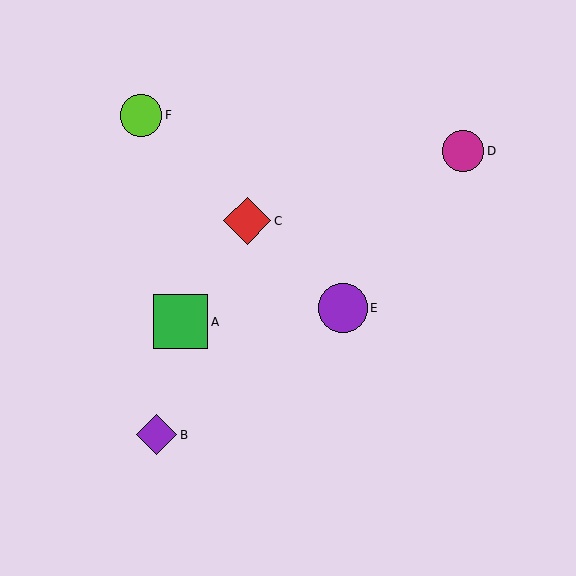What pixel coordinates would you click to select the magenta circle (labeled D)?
Click at (463, 151) to select the magenta circle D.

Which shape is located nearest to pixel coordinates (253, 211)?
The red diamond (labeled C) at (247, 221) is nearest to that location.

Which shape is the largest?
The green square (labeled A) is the largest.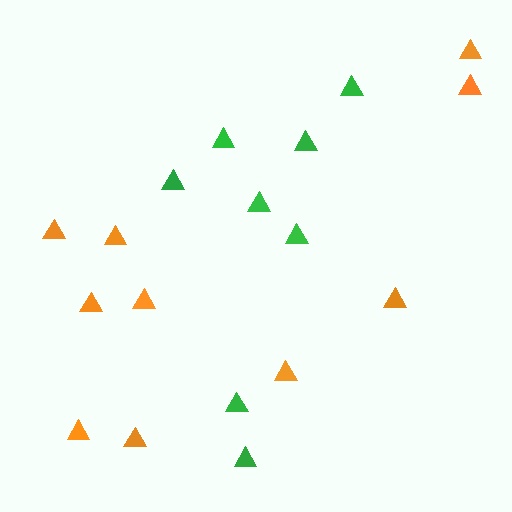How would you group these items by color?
There are 2 groups: one group of green triangles (8) and one group of orange triangles (10).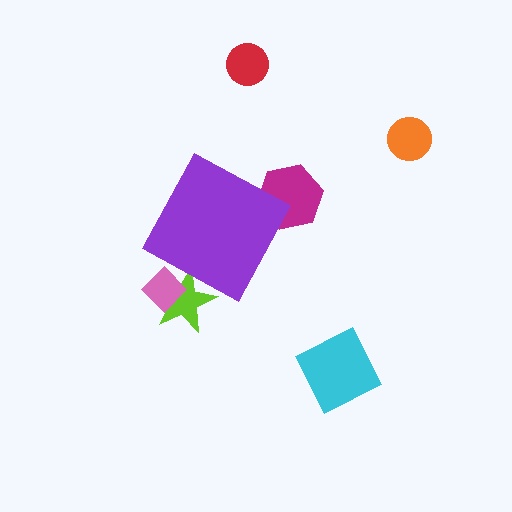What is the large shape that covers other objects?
A purple diamond.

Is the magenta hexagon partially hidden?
Yes, the magenta hexagon is partially hidden behind the purple diamond.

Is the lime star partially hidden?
Yes, the lime star is partially hidden behind the purple diamond.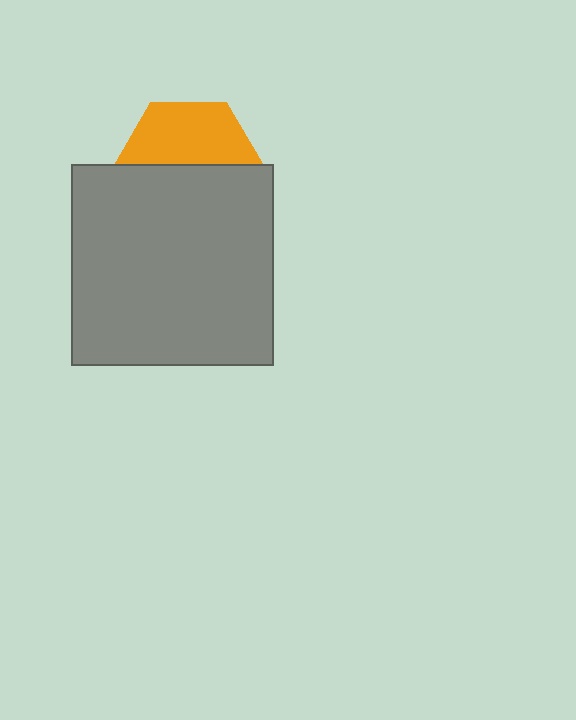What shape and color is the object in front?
The object in front is a gray square.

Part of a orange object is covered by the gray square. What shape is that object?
It is a hexagon.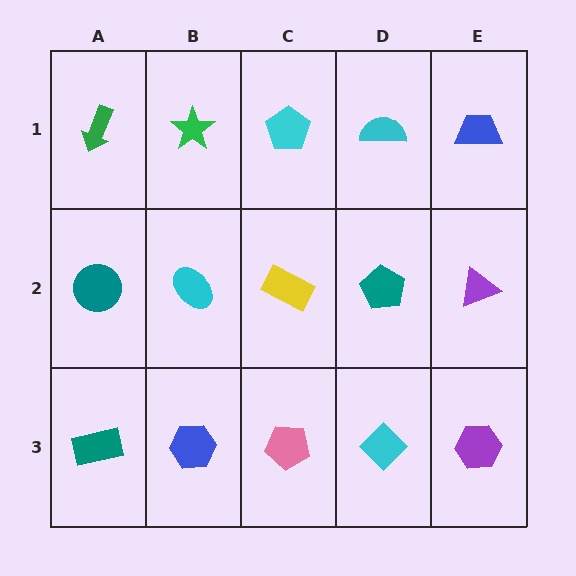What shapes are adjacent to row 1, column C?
A yellow rectangle (row 2, column C), a green star (row 1, column B), a cyan semicircle (row 1, column D).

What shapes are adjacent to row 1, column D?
A teal pentagon (row 2, column D), a cyan pentagon (row 1, column C), a blue trapezoid (row 1, column E).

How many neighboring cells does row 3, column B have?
3.